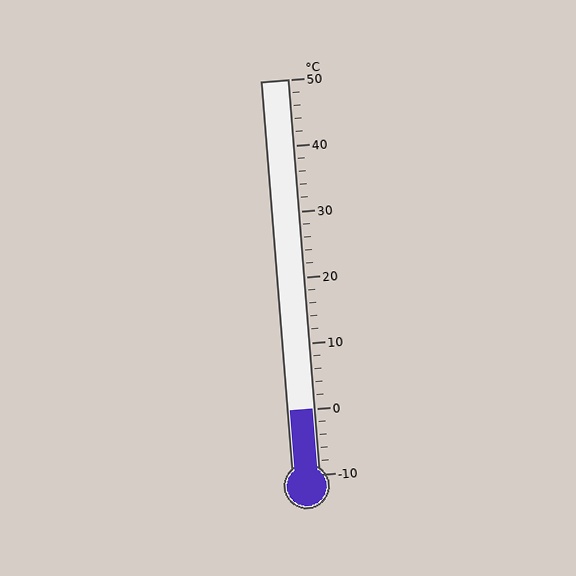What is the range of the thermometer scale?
The thermometer scale ranges from -10°C to 50°C.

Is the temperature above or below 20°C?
The temperature is below 20°C.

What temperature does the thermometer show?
The thermometer shows approximately 0°C.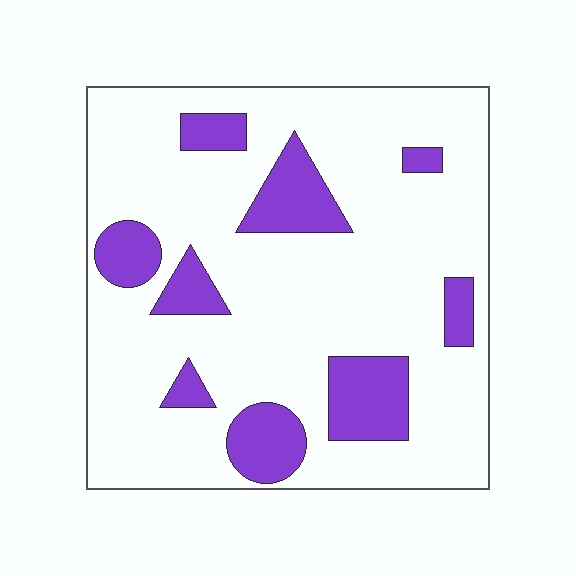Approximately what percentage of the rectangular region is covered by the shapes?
Approximately 20%.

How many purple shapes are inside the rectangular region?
9.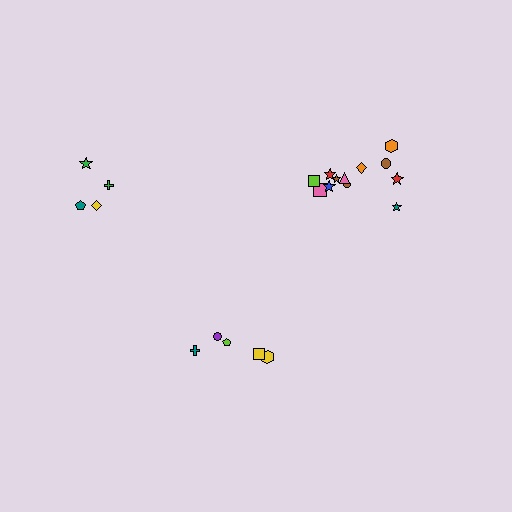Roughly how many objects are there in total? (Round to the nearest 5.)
Roughly 20 objects in total.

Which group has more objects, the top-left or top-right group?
The top-right group.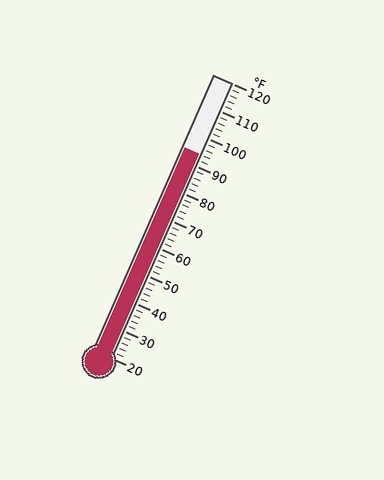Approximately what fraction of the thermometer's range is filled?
The thermometer is filled to approximately 75% of its range.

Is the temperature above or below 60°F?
The temperature is above 60°F.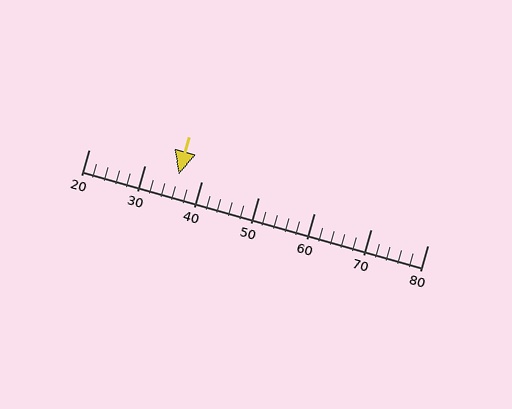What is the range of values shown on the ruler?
The ruler shows values from 20 to 80.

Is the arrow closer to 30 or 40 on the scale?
The arrow is closer to 40.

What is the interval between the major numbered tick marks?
The major tick marks are spaced 10 units apart.